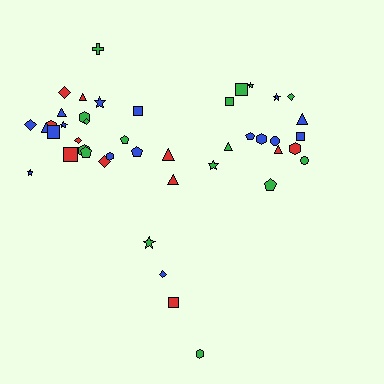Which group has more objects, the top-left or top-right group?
The top-left group.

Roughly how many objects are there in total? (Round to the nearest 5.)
Roughly 45 objects in total.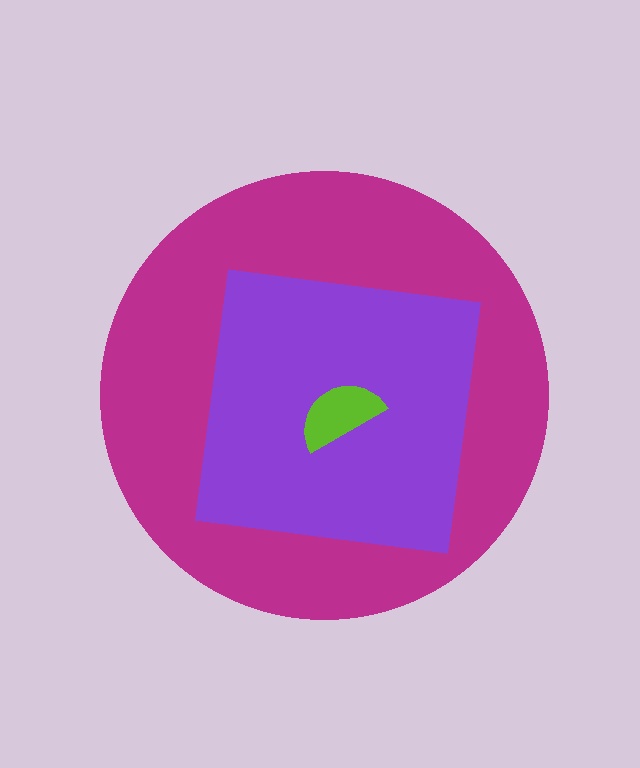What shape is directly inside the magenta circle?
The purple square.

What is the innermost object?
The lime semicircle.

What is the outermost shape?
The magenta circle.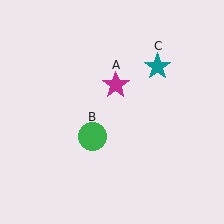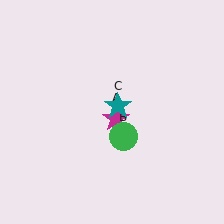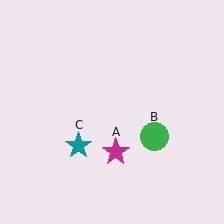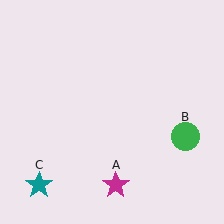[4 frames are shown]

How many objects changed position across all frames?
3 objects changed position: magenta star (object A), green circle (object B), teal star (object C).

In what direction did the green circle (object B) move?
The green circle (object B) moved right.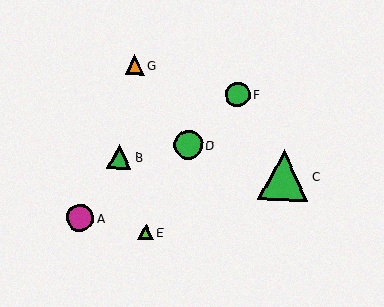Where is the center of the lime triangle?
The center of the lime triangle is at (146, 232).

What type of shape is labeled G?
Shape G is an orange triangle.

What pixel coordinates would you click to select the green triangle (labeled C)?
Click at (284, 175) to select the green triangle C.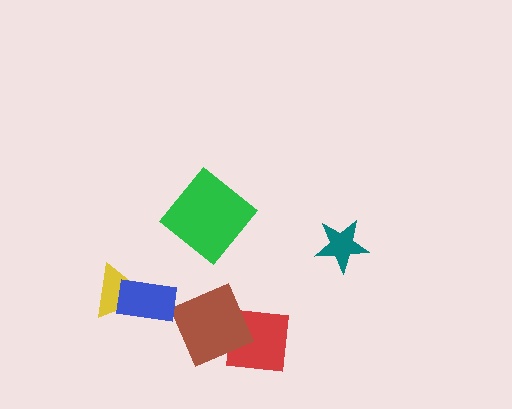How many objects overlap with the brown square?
1 object overlaps with the brown square.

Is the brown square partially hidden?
No, no other shape covers it.